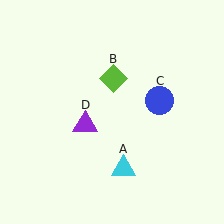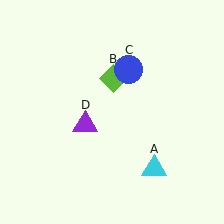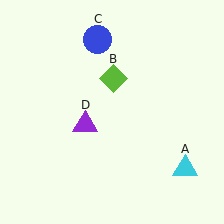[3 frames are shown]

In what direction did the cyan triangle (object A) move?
The cyan triangle (object A) moved right.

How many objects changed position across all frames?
2 objects changed position: cyan triangle (object A), blue circle (object C).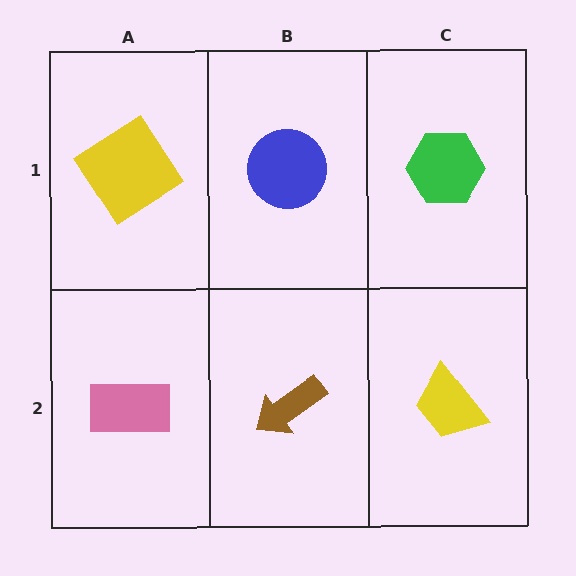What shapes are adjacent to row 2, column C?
A green hexagon (row 1, column C), a brown arrow (row 2, column B).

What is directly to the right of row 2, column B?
A yellow trapezoid.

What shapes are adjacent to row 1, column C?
A yellow trapezoid (row 2, column C), a blue circle (row 1, column B).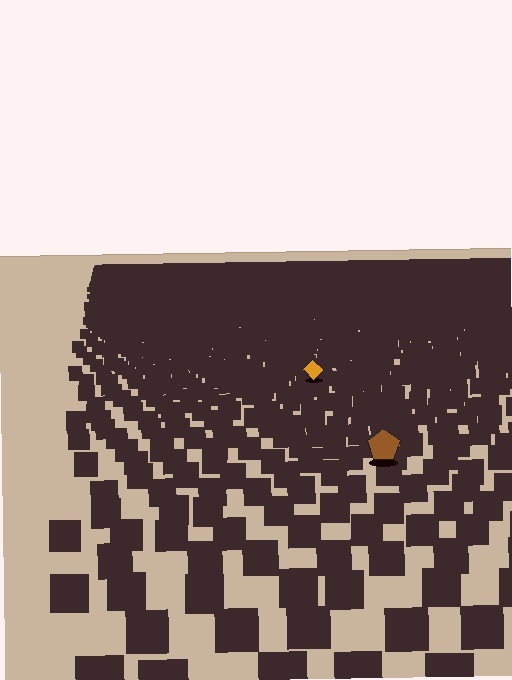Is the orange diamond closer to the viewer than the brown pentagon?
No. The brown pentagon is closer — you can tell from the texture gradient: the ground texture is coarser near it.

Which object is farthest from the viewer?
The orange diamond is farthest from the viewer. It appears smaller and the ground texture around it is denser.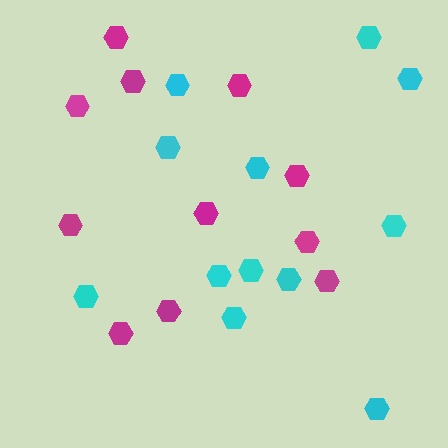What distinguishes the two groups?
There are 2 groups: one group of magenta hexagons (11) and one group of cyan hexagons (12).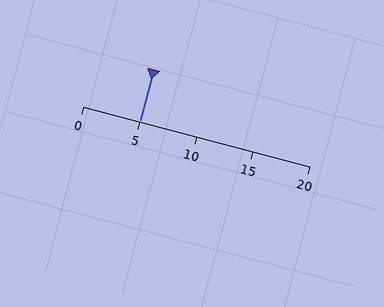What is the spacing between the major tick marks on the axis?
The major ticks are spaced 5 apart.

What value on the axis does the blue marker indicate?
The marker indicates approximately 5.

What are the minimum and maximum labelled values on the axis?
The axis runs from 0 to 20.